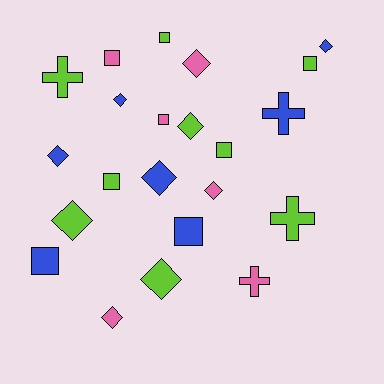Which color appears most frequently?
Lime, with 9 objects.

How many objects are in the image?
There are 22 objects.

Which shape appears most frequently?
Diamond, with 10 objects.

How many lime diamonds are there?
There are 3 lime diamonds.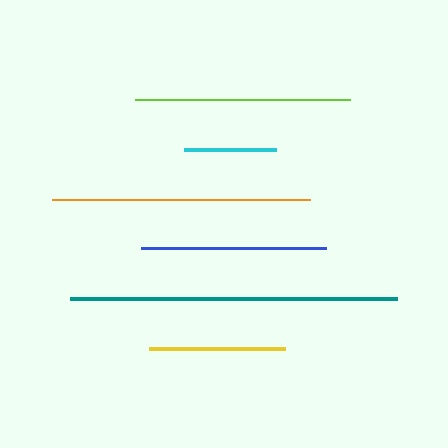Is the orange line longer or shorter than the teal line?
The teal line is longer than the orange line.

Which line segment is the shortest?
The cyan line is the shortest at approximately 92 pixels.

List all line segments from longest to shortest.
From longest to shortest: teal, orange, lime, blue, yellow, cyan.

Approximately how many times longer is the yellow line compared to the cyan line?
The yellow line is approximately 1.5 times the length of the cyan line.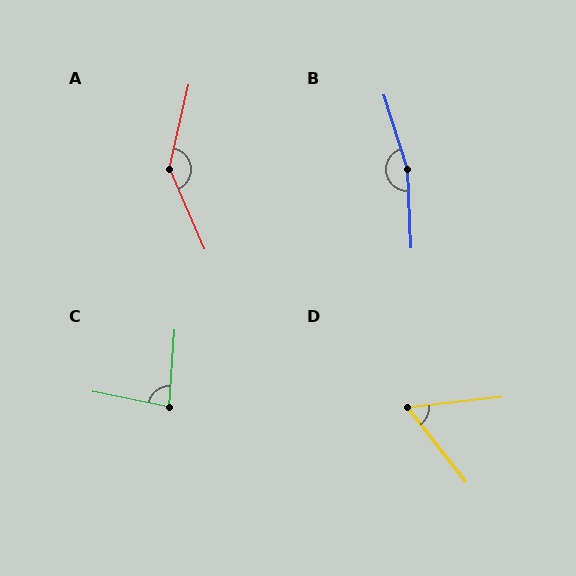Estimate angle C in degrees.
Approximately 82 degrees.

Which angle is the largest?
B, at approximately 165 degrees.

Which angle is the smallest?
D, at approximately 59 degrees.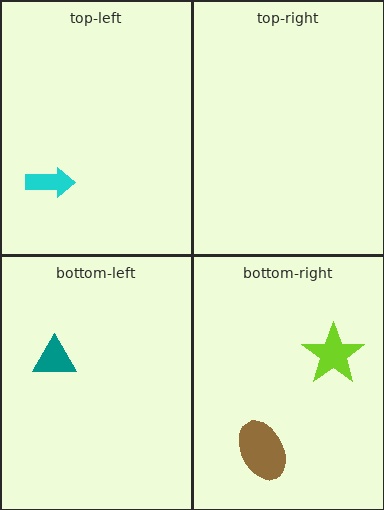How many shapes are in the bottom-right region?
2.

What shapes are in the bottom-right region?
The brown ellipse, the lime star.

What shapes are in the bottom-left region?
The teal triangle.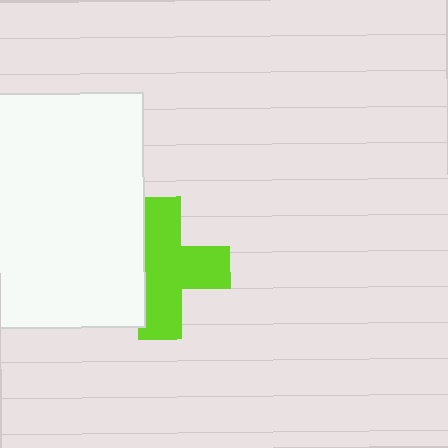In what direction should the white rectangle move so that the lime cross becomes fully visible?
The white rectangle should move left. That is the shortest direction to clear the overlap and leave the lime cross fully visible.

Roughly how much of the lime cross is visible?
Most of it is visible (roughly 69%).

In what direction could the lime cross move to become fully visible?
The lime cross could move right. That would shift it out from behind the white rectangle entirely.